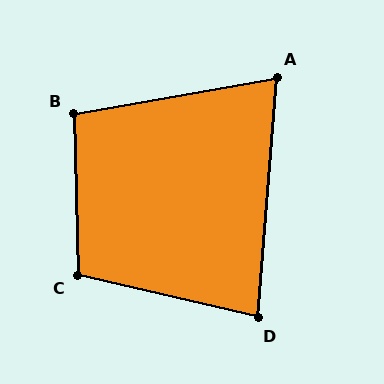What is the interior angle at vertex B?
Approximately 99 degrees (obtuse).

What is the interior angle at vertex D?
Approximately 81 degrees (acute).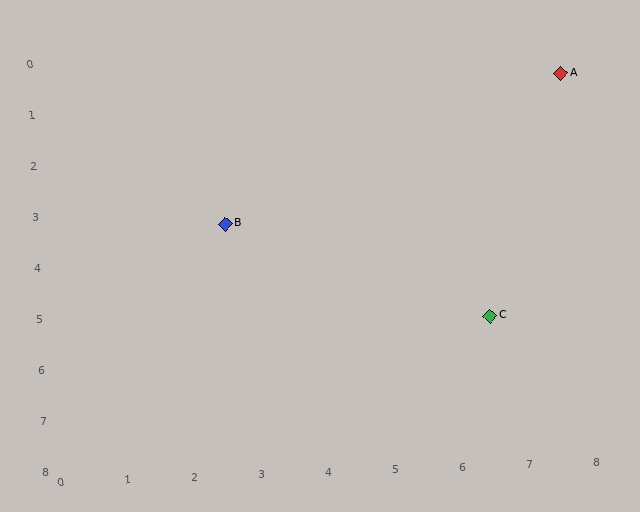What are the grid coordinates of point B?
Point B is at approximately (2.6, 3.3).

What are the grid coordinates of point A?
Point A is at approximately (7.7, 0.6).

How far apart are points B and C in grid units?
Points B and C are about 4.4 grid units apart.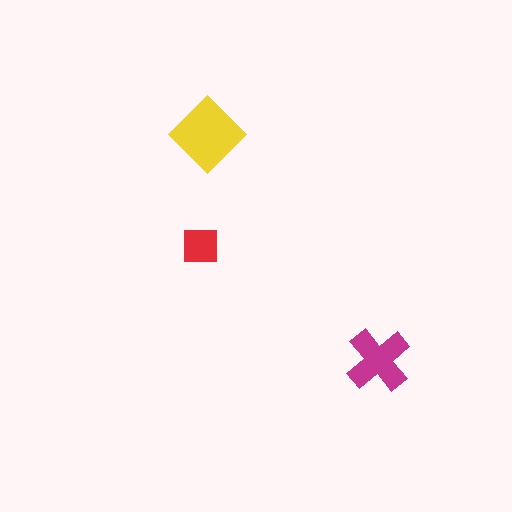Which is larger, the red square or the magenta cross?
The magenta cross.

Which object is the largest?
The yellow diamond.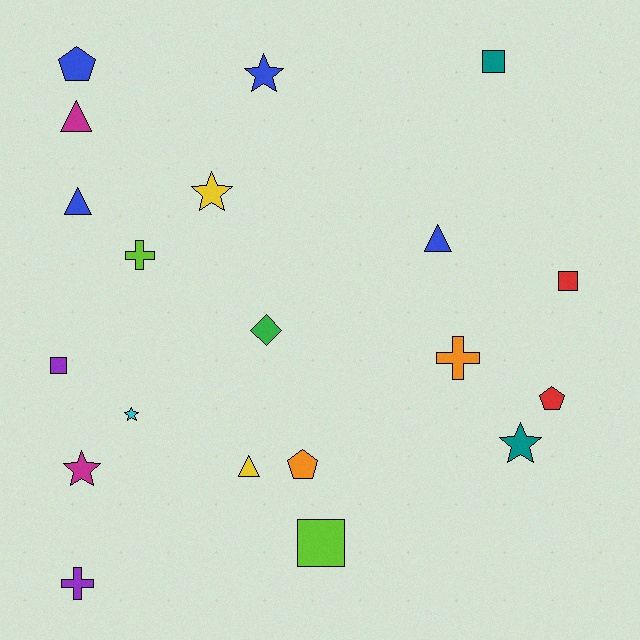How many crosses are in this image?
There are 3 crosses.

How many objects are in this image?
There are 20 objects.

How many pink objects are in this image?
There are no pink objects.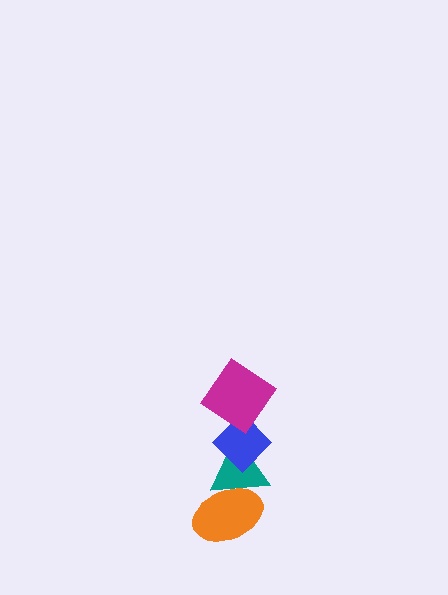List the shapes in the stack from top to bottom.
From top to bottom: the magenta diamond, the blue diamond, the teal triangle, the orange ellipse.